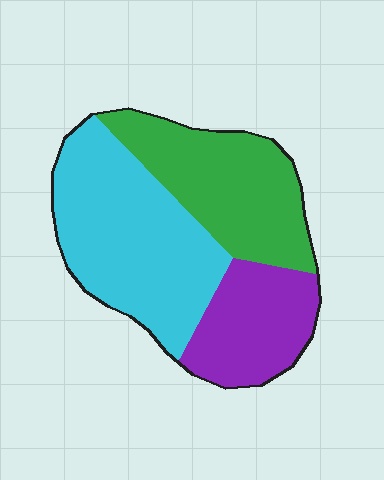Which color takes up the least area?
Purple, at roughly 25%.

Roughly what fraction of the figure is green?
Green covers roughly 35% of the figure.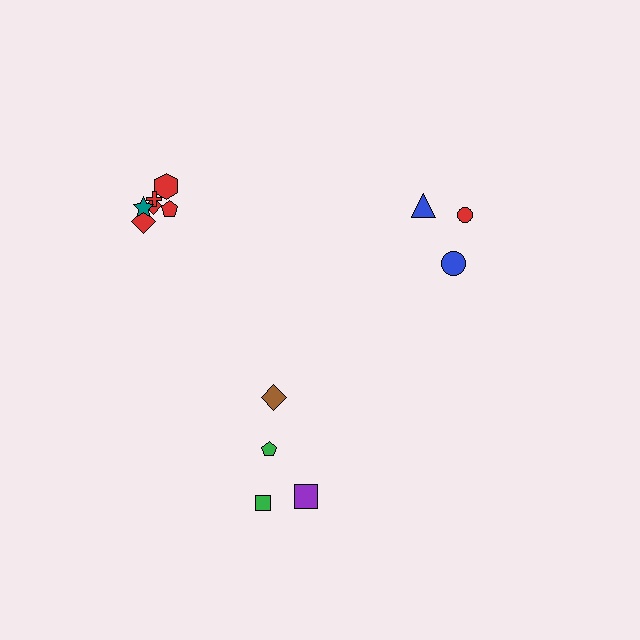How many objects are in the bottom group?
There are 4 objects.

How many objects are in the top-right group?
There are 3 objects.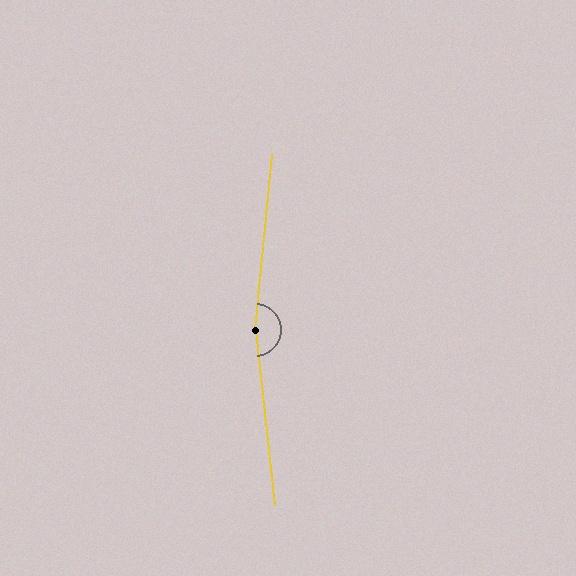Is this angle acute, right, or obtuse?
It is obtuse.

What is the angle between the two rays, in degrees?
Approximately 168 degrees.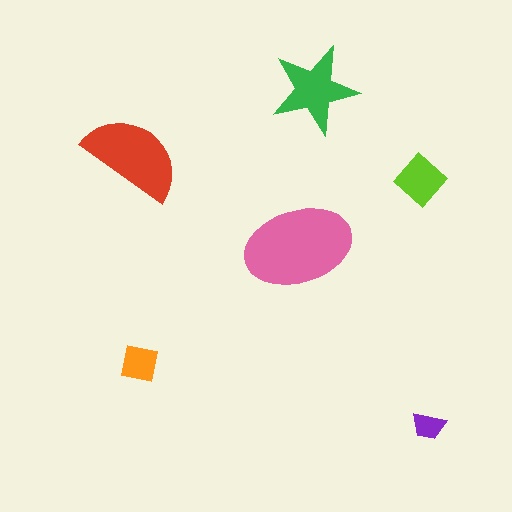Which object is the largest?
The pink ellipse.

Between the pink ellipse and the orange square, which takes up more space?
The pink ellipse.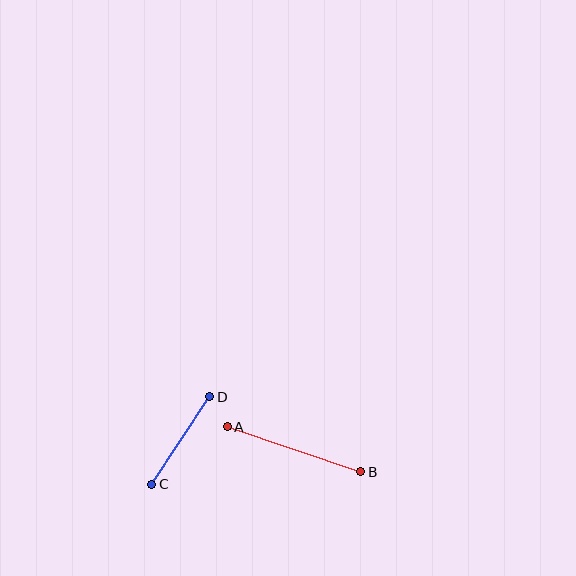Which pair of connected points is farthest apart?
Points A and B are farthest apart.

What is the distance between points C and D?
The distance is approximately 105 pixels.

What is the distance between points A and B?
The distance is approximately 141 pixels.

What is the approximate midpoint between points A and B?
The midpoint is at approximately (294, 449) pixels.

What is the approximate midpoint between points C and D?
The midpoint is at approximately (181, 441) pixels.